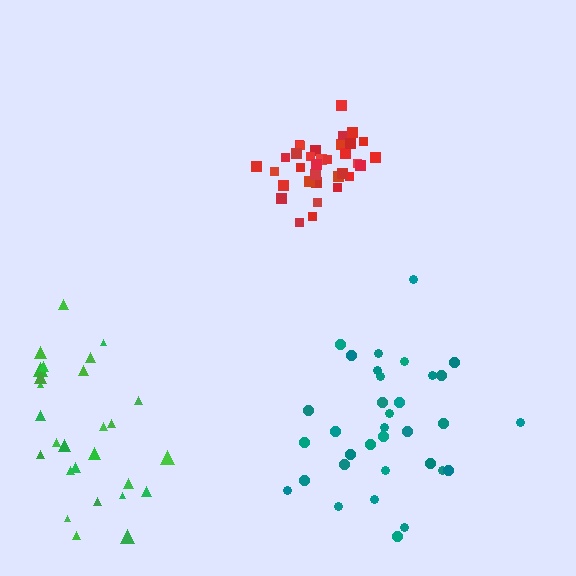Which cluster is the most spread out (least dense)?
Green.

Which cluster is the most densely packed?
Red.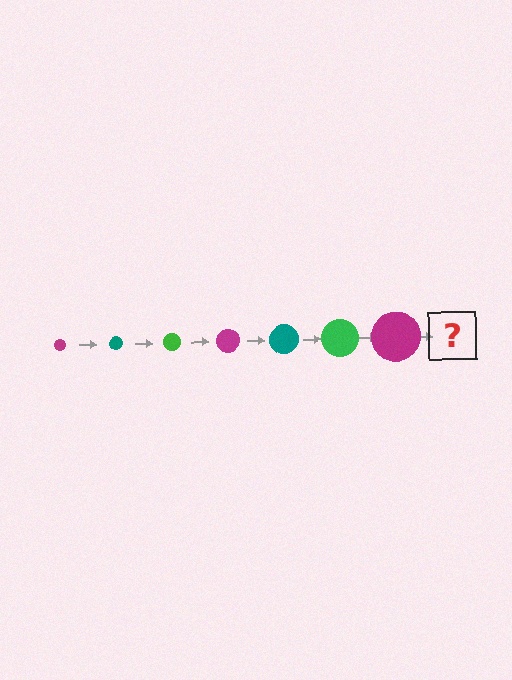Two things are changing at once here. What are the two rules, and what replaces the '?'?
The two rules are that the circle grows larger each step and the color cycles through magenta, teal, and green. The '?' should be a teal circle, larger than the previous one.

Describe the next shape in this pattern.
It should be a teal circle, larger than the previous one.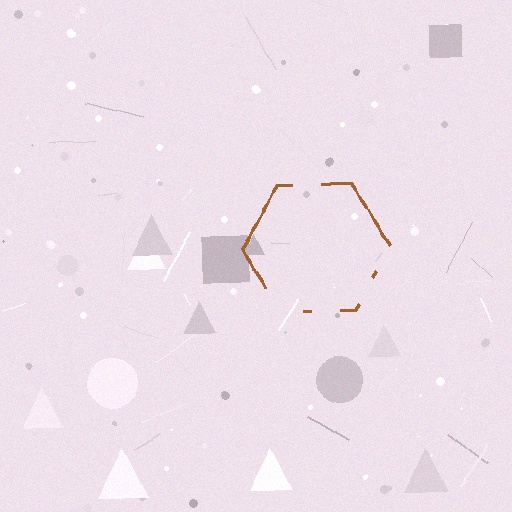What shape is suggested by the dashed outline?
The dashed outline suggests a hexagon.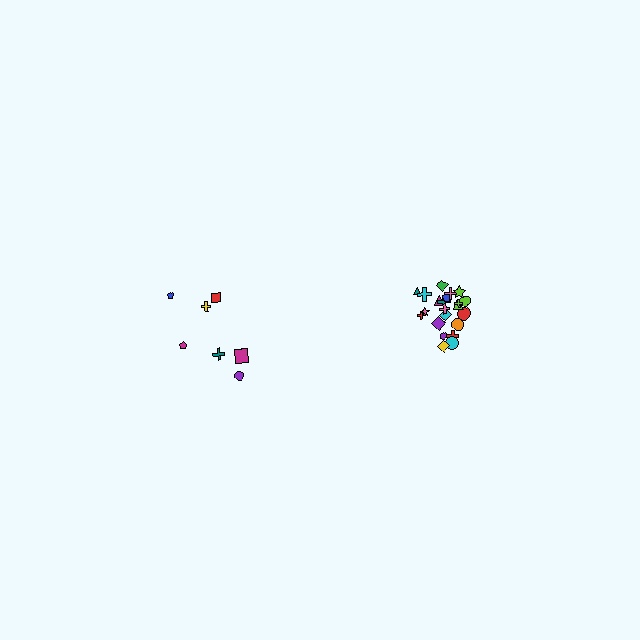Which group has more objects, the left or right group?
The right group.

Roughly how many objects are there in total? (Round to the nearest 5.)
Roughly 30 objects in total.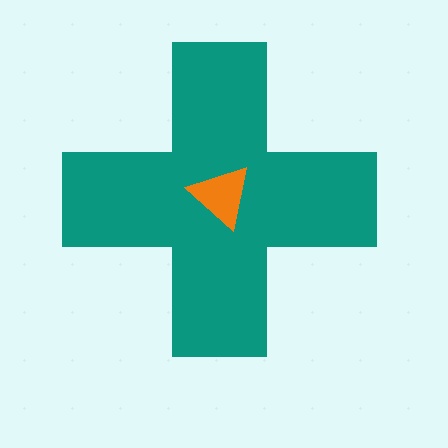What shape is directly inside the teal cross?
The orange triangle.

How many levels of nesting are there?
2.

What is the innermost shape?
The orange triangle.